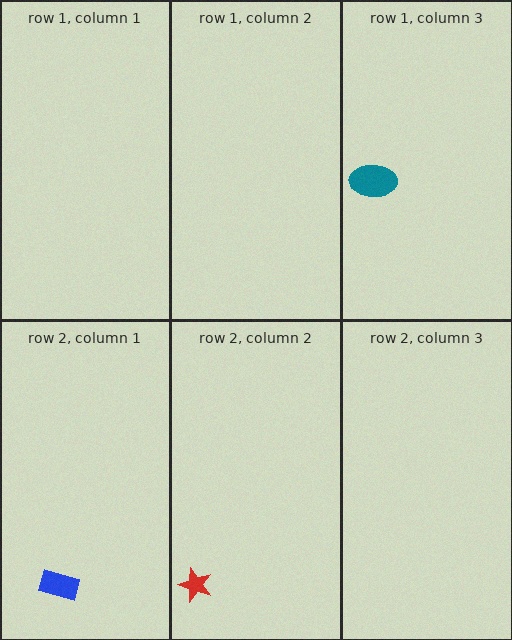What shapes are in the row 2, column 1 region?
The blue rectangle.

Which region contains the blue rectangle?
The row 2, column 1 region.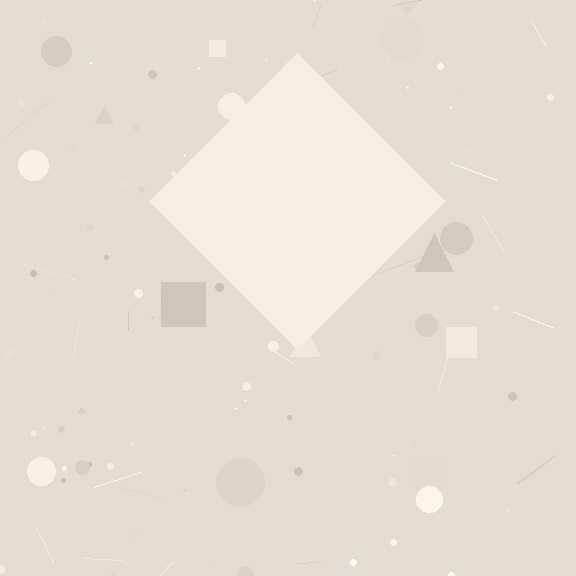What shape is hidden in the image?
A diamond is hidden in the image.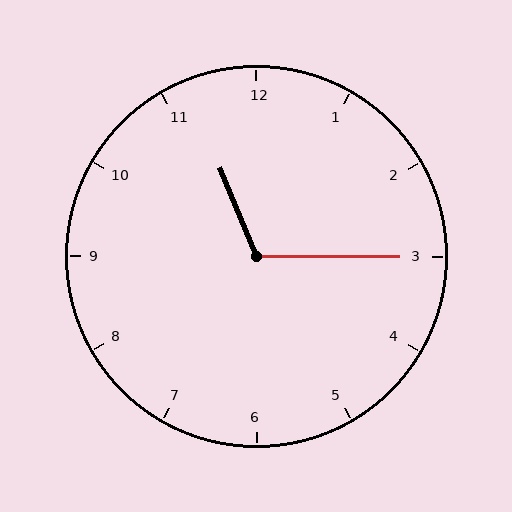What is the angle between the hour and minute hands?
Approximately 112 degrees.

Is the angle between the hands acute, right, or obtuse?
It is obtuse.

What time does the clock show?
11:15.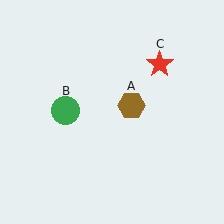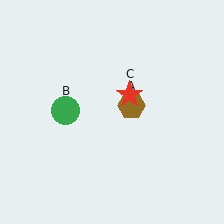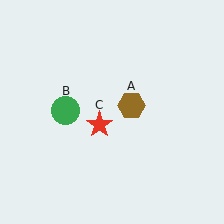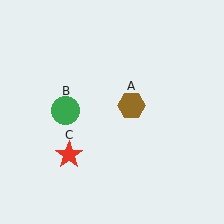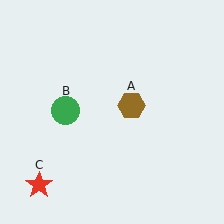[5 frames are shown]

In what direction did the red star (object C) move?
The red star (object C) moved down and to the left.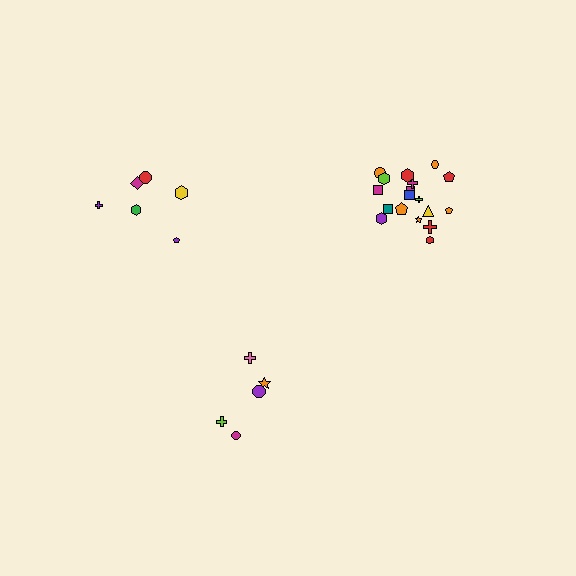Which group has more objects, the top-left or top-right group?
The top-right group.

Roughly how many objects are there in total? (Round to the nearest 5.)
Roughly 30 objects in total.